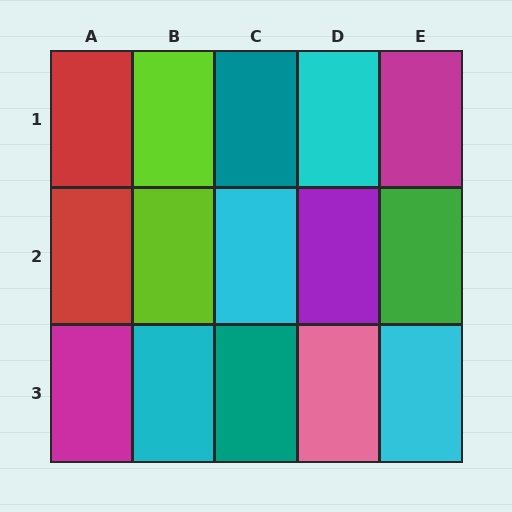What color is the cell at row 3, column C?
Teal.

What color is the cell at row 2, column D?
Purple.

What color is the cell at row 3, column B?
Cyan.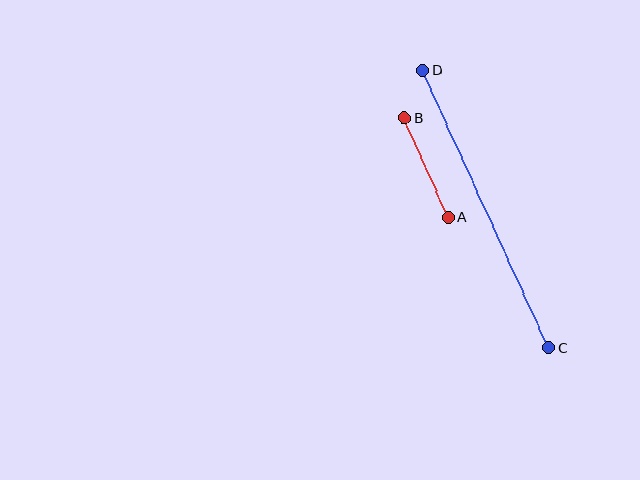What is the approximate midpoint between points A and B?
The midpoint is at approximately (426, 167) pixels.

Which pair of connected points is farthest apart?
Points C and D are farthest apart.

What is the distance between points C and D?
The distance is approximately 305 pixels.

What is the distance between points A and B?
The distance is approximately 109 pixels.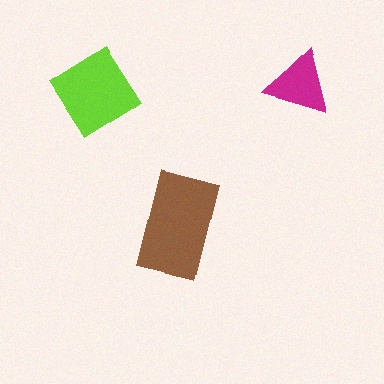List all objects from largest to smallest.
The brown rectangle, the lime diamond, the magenta triangle.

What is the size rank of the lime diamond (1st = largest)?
2nd.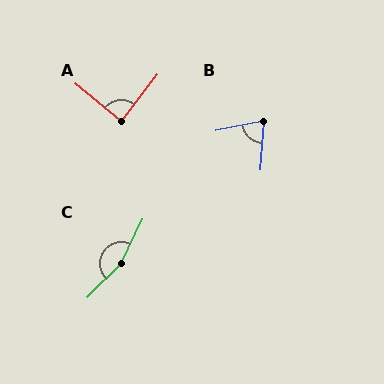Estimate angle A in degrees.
Approximately 88 degrees.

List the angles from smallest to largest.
B (75°), A (88°), C (160°).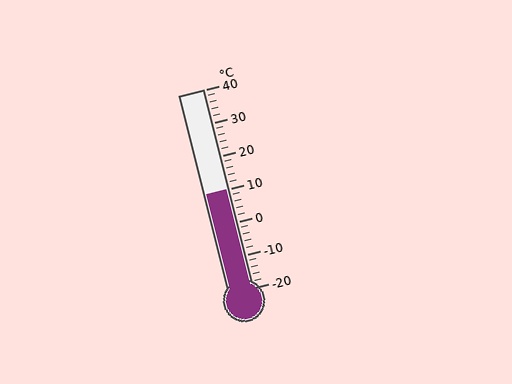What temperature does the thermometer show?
The thermometer shows approximately 10°C.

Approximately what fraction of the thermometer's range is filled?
The thermometer is filled to approximately 50% of its range.